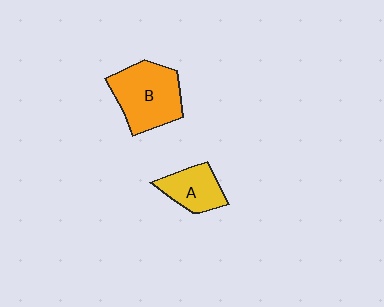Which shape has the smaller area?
Shape A (yellow).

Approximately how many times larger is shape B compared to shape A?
Approximately 1.7 times.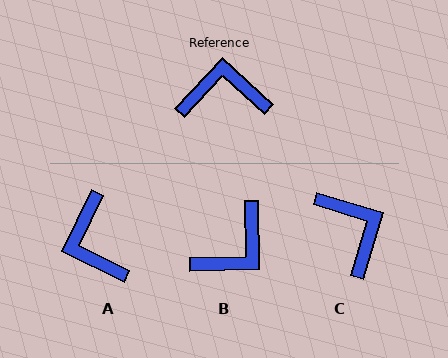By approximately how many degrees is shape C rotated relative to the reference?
Approximately 64 degrees clockwise.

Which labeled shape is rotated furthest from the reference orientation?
B, about 136 degrees away.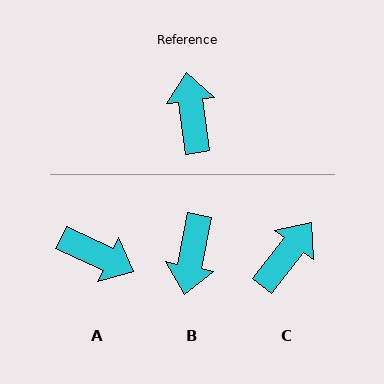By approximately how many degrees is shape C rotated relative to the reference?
Approximately 46 degrees clockwise.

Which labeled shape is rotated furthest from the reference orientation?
B, about 161 degrees away.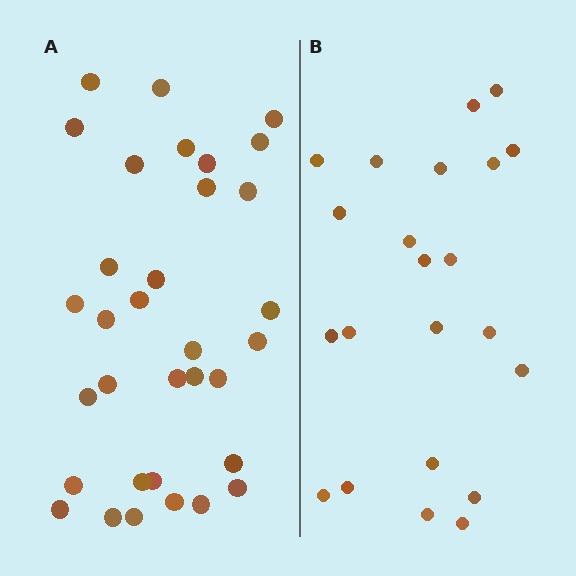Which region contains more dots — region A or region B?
Region A (the left region) has more dots.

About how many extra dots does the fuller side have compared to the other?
Region A has roughly 12 or so more dots than region B.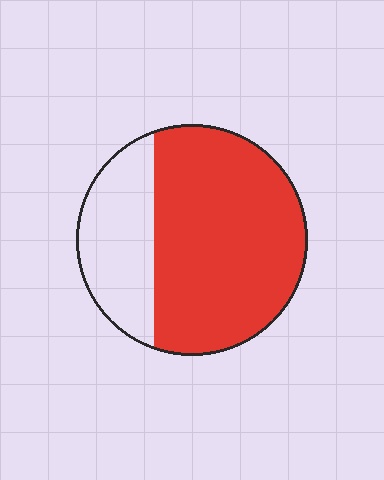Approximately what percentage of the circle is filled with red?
Approximately 70%.